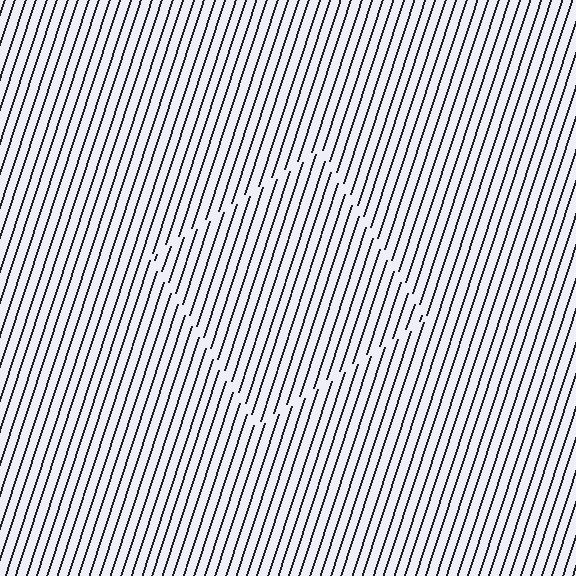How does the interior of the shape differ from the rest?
The interior of the shape contains the same grating, shifted by half a period — the contour is defined by the phase discontinuity where line-ends from the inner and outer gratings abut.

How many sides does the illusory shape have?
4 sides — the line-ends trace a square.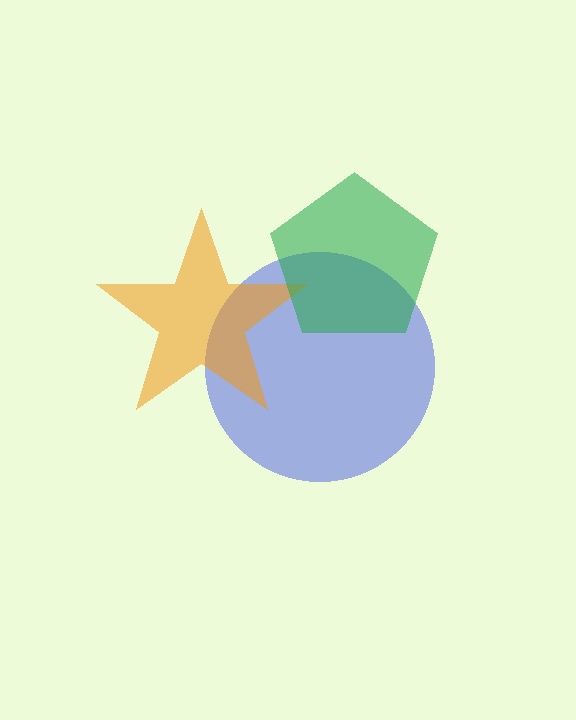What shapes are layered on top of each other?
The layered shapes are: a blue circle, an orange star, a green pentagon.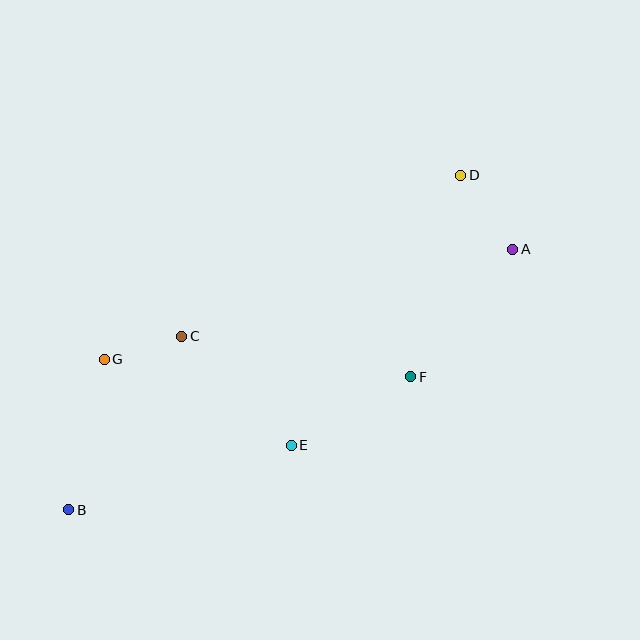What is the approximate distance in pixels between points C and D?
The distance between C and D is approximately 322 pixels.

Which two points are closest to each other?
Points C and G are closest to each other.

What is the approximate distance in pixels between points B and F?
The distance between B and F is approximately 367 pixels.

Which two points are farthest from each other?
Points B and D are farthest from each other.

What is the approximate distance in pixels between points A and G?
The distance between A and G is approximately 423 pixels.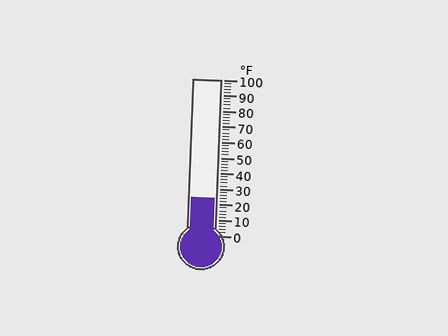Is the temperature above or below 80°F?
The temperature is below 80°F.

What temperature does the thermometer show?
The thermometer shows approximately 24°F.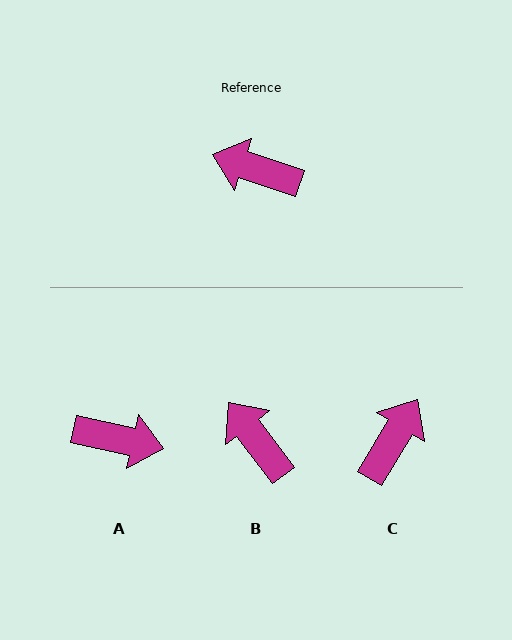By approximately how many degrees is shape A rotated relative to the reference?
Approximately 174 degrees clockwise.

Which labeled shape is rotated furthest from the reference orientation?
A, about 174 degrees away.